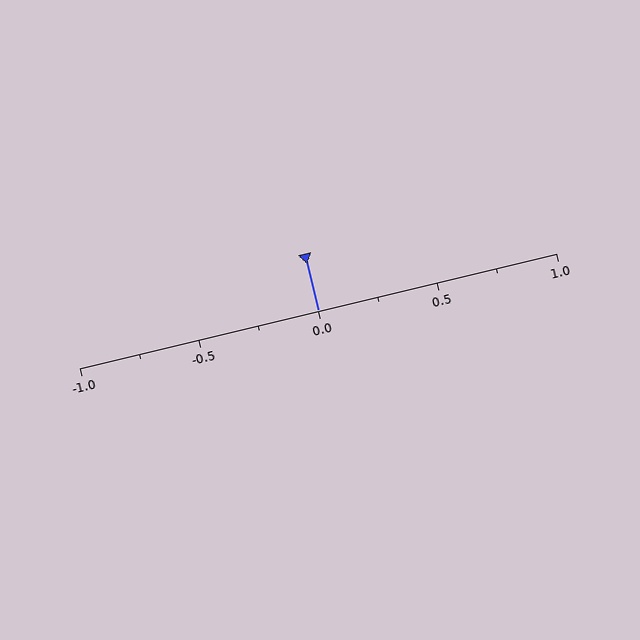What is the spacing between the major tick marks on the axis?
The major ticks are spaced 0.5 apart.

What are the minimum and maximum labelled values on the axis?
The axis runs from -1.0 to 1.0.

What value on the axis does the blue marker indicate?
The marker indicates approximately 0.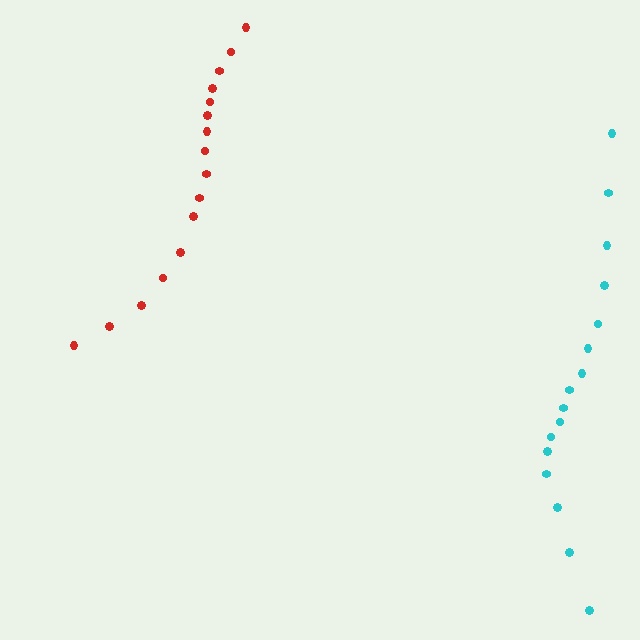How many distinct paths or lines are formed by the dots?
There are 2 distinct paths.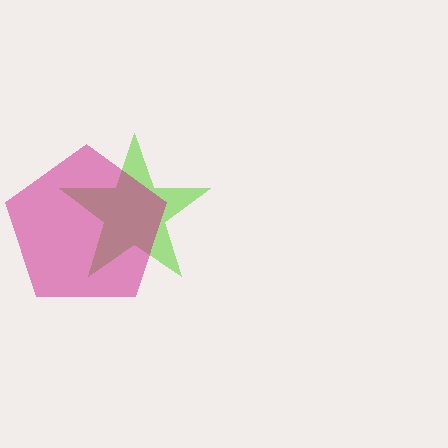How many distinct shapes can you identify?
There are 2 distinct shapes: a lime star, a magenta pentagon.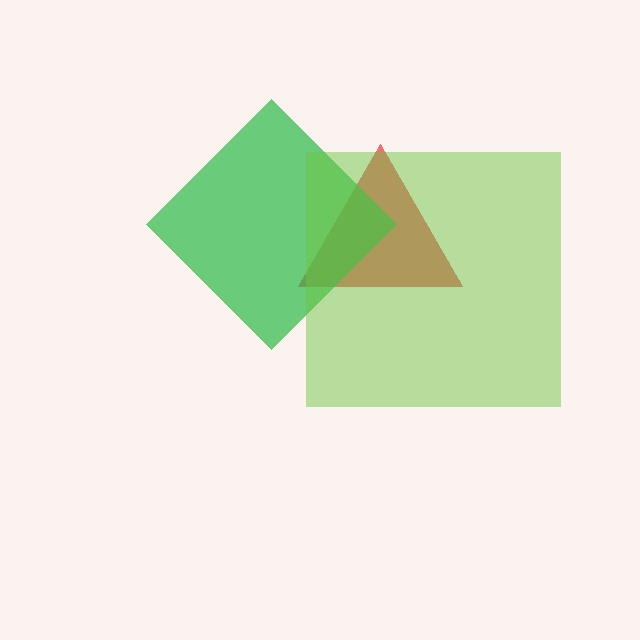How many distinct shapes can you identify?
There are 3 distinct shapes: a red triangle, a green diamond, a lime square.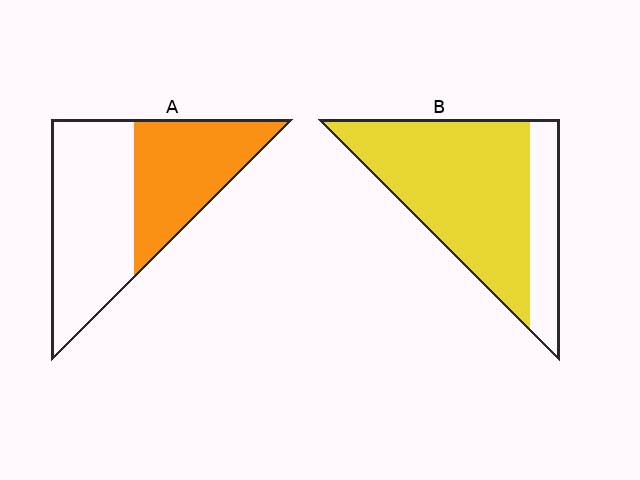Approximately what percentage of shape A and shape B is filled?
A is approximately 45% and B is approximately 75%.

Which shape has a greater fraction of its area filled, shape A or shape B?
Shape B.